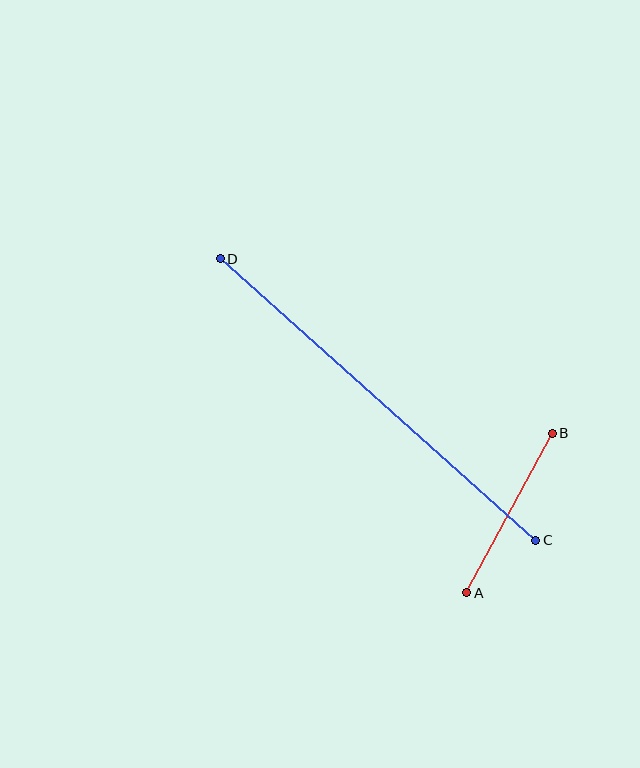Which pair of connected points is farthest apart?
Points C and D are farthest apart.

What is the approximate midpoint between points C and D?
The midpoint is at approximately (378, 400) pixels.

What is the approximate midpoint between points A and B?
The midpoint is at approximately (510, 513) pixels.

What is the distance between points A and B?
The distance is approximately 181 pixels.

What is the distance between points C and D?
The distance is approximately 423 pixels.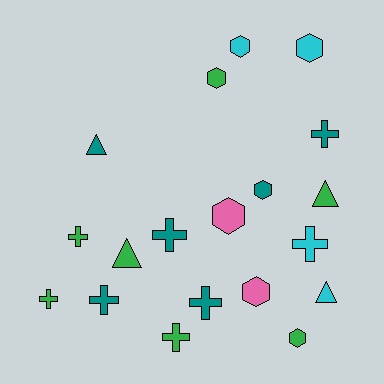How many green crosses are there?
There are 3 green crosses.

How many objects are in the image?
There are 19 objects.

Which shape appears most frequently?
Cross, with 8 objects.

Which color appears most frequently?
Green, with 7 objects.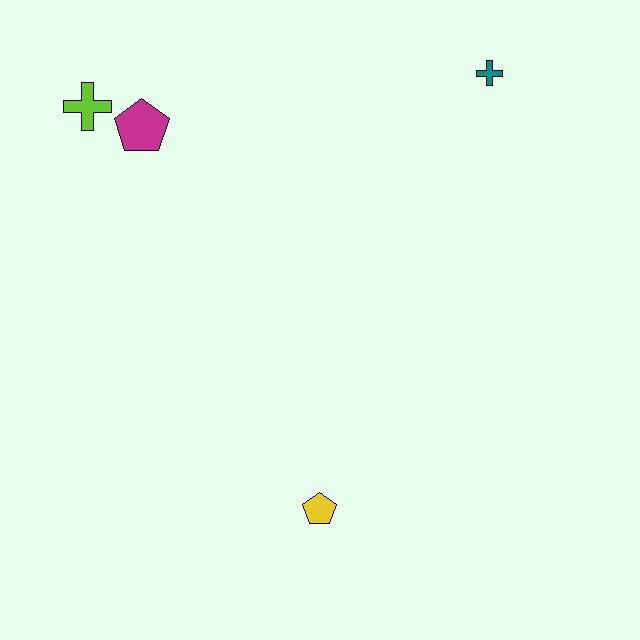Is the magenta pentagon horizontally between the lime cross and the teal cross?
Yes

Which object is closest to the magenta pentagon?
The lime cross is closest to the magenta pentagon.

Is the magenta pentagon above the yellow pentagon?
Yes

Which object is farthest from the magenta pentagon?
The yellow pentagon is farthest from the magenta pentagon.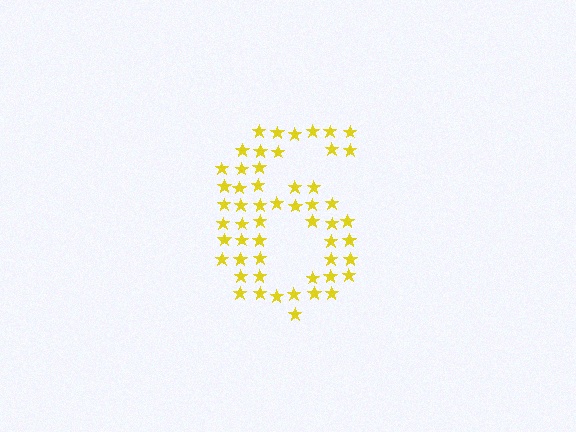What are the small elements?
The small elements are stars.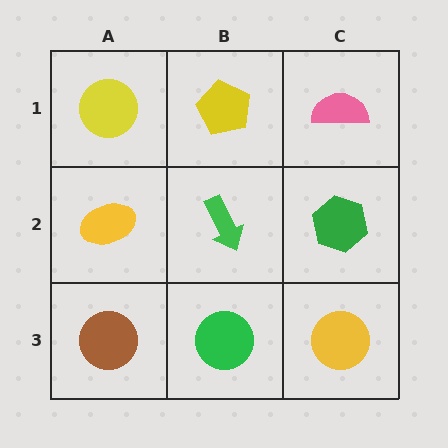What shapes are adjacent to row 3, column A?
A yellow ellipse (row 2, column A), a green circle (row 3, column B).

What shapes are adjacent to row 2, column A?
A yellow circle (row 1, column A), a brown circle (row 3, column A), a green arrow (row 2, column B).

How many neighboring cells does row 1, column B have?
3.